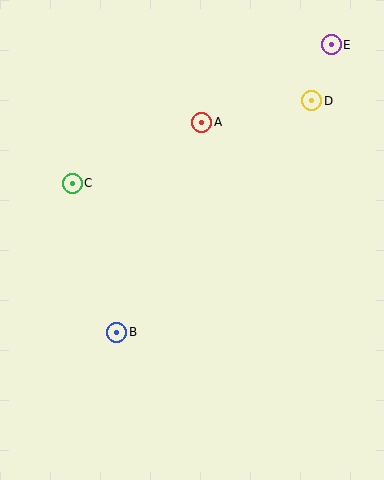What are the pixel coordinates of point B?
Point B is at (117, 332).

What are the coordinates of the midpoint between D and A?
The midpoint between D and A is at (257, 112).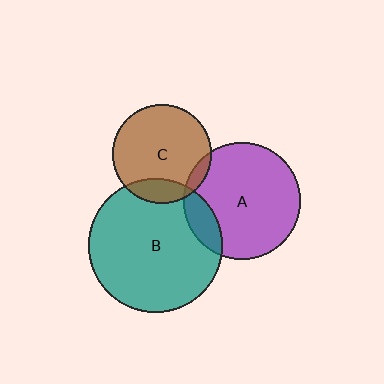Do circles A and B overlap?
Yes.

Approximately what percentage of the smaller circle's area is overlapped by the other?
Approximately 15%.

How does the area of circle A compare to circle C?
Approximately 1.4 times.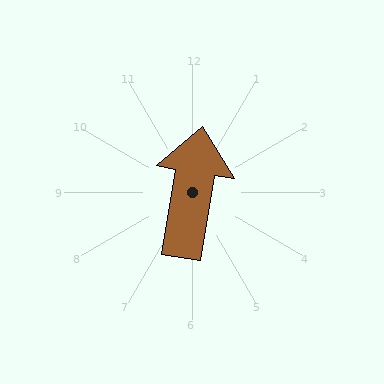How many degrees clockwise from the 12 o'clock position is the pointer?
Approximately 10 degrees.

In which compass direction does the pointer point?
North.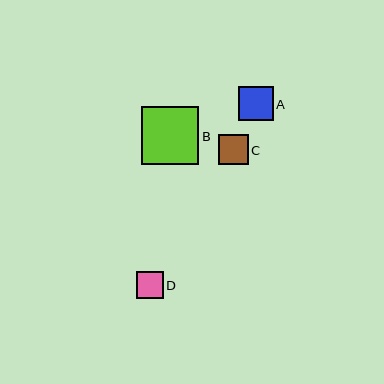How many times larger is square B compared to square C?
Square B is approximately 1.9 times the size of square C.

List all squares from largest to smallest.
From largest to smallest: B, A, C, D.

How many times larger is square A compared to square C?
Square A is approximately 1.2 times the size of square C.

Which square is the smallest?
Square D is the smallest with a size of approximately 27 pixels.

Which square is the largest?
Square B is the largest with a size of approximately 58 pixels.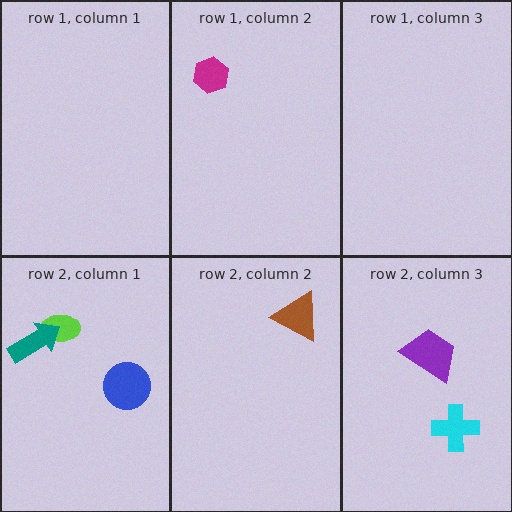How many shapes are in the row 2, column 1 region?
3.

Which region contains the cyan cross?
The row 2, column 3 region.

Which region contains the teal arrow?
The row 2, column 1 region.